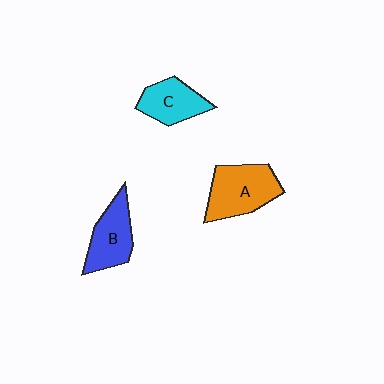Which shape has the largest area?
Shape A (orange).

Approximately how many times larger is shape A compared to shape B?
Approximately 1.2 times.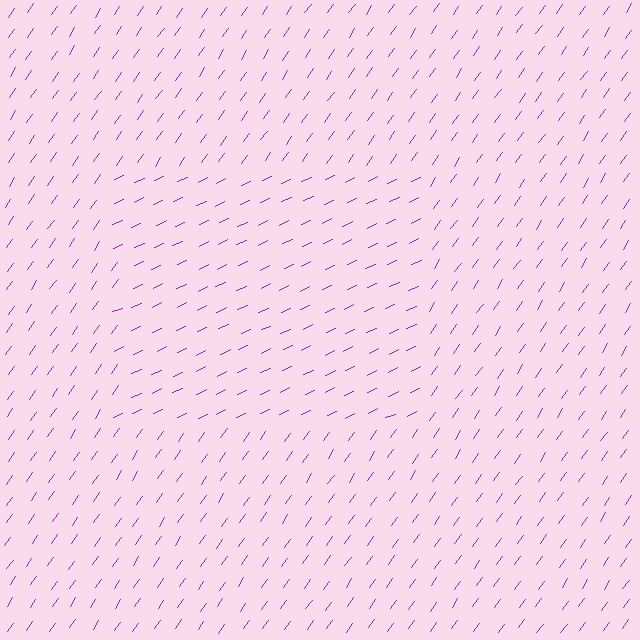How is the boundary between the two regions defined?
The boundary is defined purely by a change in line orientation (approximately 30 degrees difference). All lines are the same color and thickness.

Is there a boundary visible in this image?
Yes, there is a texture boundary formed by a change in line orientation.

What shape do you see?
I see a rectangle.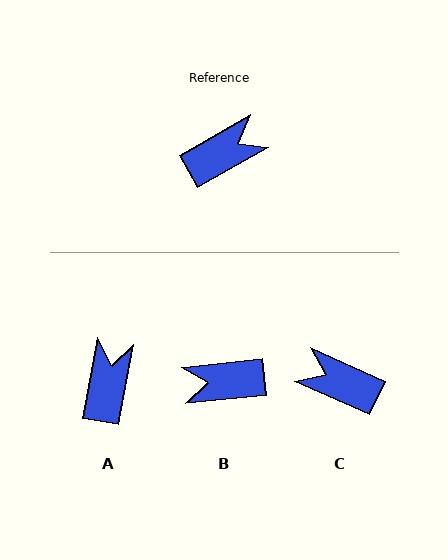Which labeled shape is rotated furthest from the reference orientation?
B, about 156 degrees away.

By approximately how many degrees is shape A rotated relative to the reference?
Approximately 50 degrees counter-clockwise.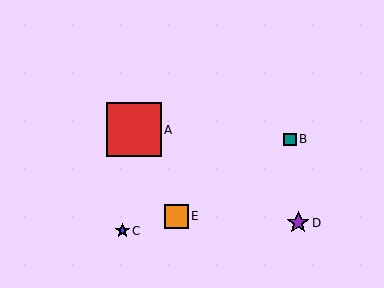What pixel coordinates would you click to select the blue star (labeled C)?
Click at (122, 231) to select the blue star C.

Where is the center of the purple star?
The center of the purple star is at (298, 223).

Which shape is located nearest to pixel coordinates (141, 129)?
The red square (labeled A) at (134, 130) is nearest to that location.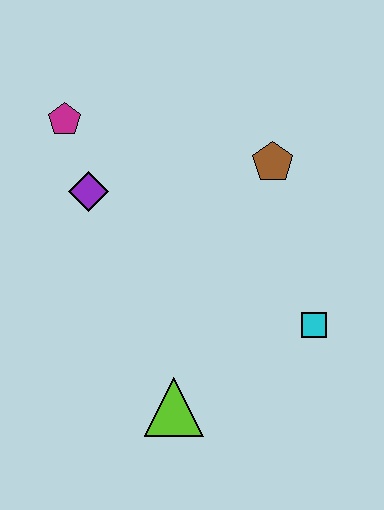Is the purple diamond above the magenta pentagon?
No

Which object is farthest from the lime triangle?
The magenta pentagon is farthest from the lime triangle.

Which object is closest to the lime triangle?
The cyan square is closest to the lime triangle.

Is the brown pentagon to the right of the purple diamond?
Yes